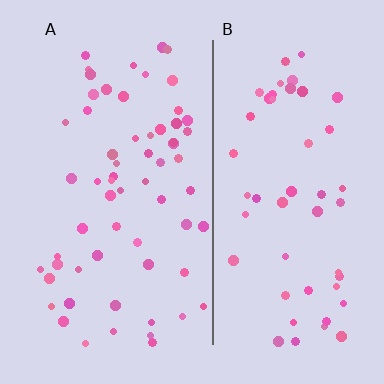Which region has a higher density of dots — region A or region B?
A (the left).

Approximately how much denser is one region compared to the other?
Approximately 1.2× — region A over region B.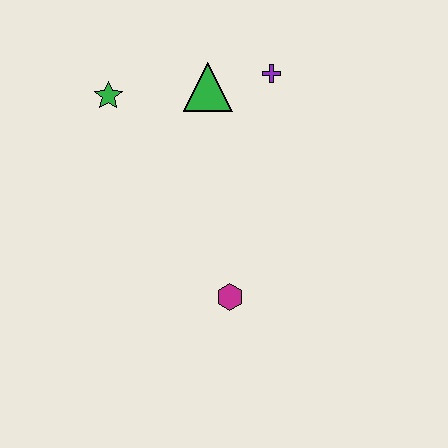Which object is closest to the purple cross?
The green triangle is closest to the purple cross.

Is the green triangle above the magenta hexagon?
Yes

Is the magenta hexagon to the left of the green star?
No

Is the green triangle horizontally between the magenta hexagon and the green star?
Yes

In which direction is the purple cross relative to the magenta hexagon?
The purple cross is above the magenta hexagon.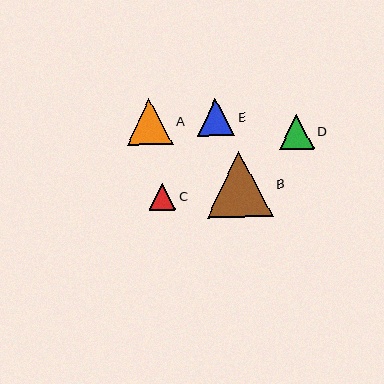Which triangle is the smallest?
Triangle C is the smallest with a size of approximately 27 pixels.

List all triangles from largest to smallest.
From largest to smallest: B, A, E, D, C.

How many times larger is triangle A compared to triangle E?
Triangle A is approximately 1.2 times the size of triangle E.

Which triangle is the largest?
Triangle B is the largest with a size of approximately 66 pixels.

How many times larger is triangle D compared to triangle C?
Triangle D is approximately 1.3 times the size of triangle C.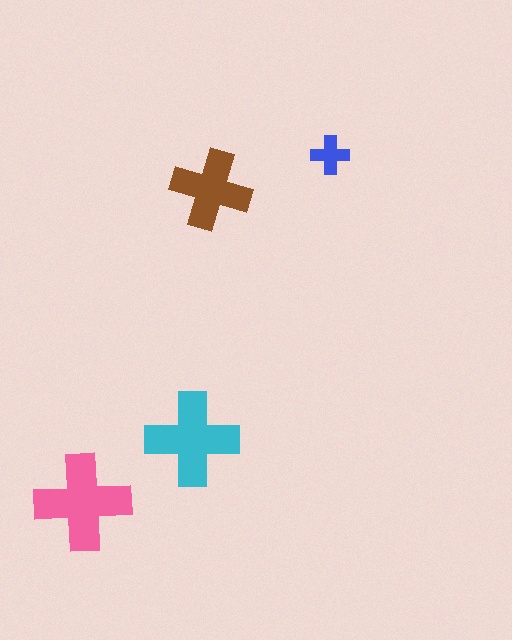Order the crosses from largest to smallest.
the pink one, the cyan one, the brown one, the blue one.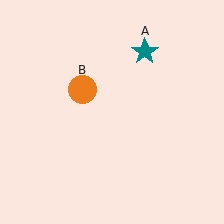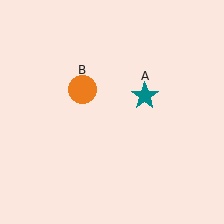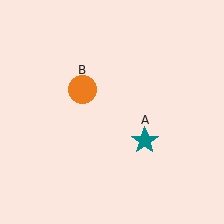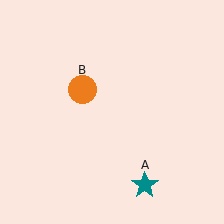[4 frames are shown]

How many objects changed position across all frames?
1 object changed position: teal star (object A).